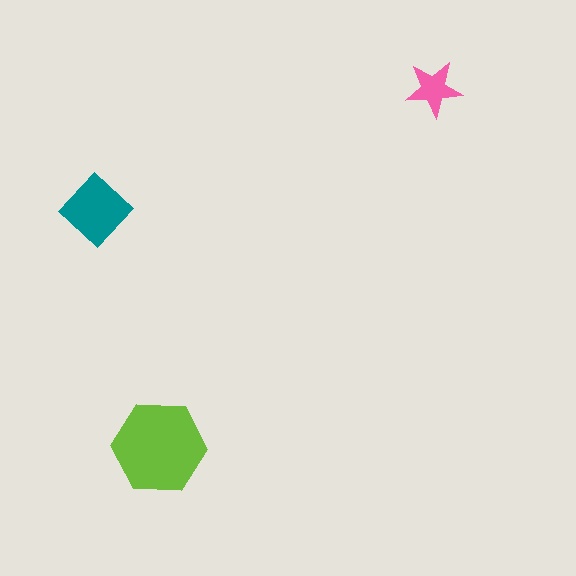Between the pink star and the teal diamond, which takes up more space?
The teal diamond.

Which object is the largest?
The lime hexagon.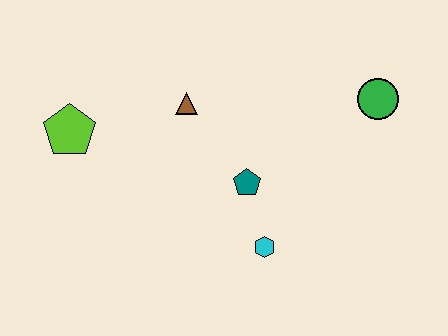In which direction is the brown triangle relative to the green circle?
The brown triangle is to the left of the green circle.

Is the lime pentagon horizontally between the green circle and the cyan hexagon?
No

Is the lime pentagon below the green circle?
Yes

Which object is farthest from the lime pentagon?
The green circle is farthest from the lime pentagon.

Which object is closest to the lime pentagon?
The brown triangle is closest to the lime pentagon.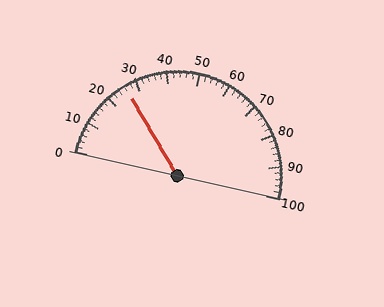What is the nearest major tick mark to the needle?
The nearest major tick mark is 30.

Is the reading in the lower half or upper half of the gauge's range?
The reading is in the lower half of the range (0 to 100).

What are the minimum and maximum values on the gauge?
The gauge ranges from 0 to 100.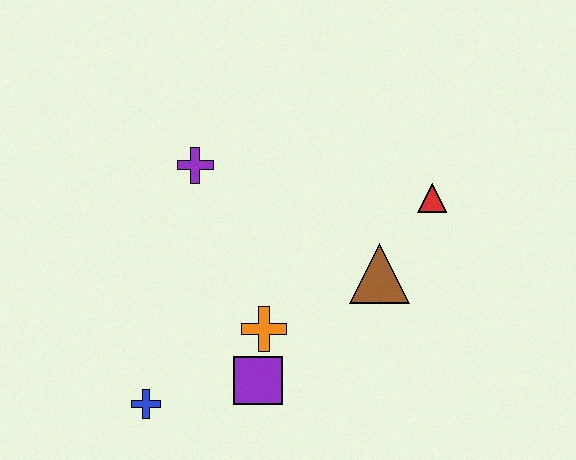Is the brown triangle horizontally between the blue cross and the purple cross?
No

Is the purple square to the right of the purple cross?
Yes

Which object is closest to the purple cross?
The orange cross is closest to the purple cross.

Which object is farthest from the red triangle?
The blue cross is farthest from the red triangle.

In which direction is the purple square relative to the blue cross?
The purple square is to the right of the blue cross.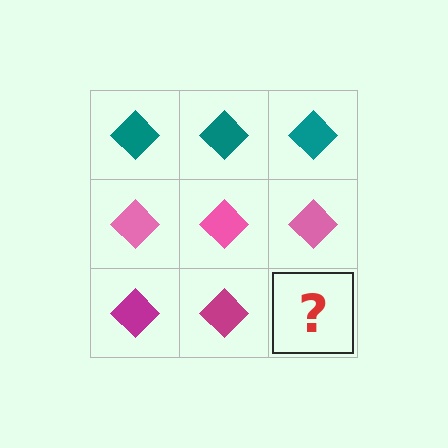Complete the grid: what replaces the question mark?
The question mark should be replaced with a magenta diamond.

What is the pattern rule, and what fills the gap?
The rule is that each row has a consistent color. The gap should be filled with a magenta diamond.